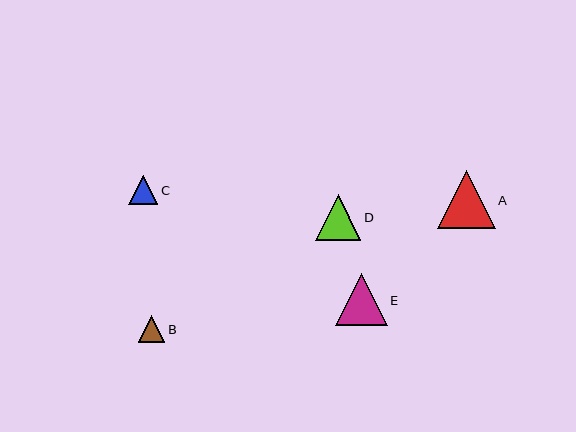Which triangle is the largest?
Triangle A is the largest with a size of approximately 58 pixels.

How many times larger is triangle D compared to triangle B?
Triangle D is approximately 1.7 times the size of triangle B.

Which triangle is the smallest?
Triangle B is the smallest with a size of approximately 27 pixels.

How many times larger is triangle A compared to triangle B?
Triangle A is approximately 2.2 times the size of triangle B.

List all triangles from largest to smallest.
From largest to smallest: A, E, D, C, B.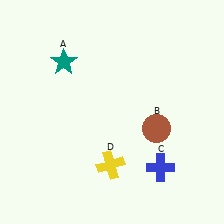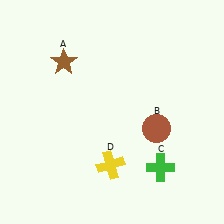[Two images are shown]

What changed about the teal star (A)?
In Image 1, A is teal. In Image 2, it changed to brown.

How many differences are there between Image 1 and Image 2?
There are 2 differences between the two images.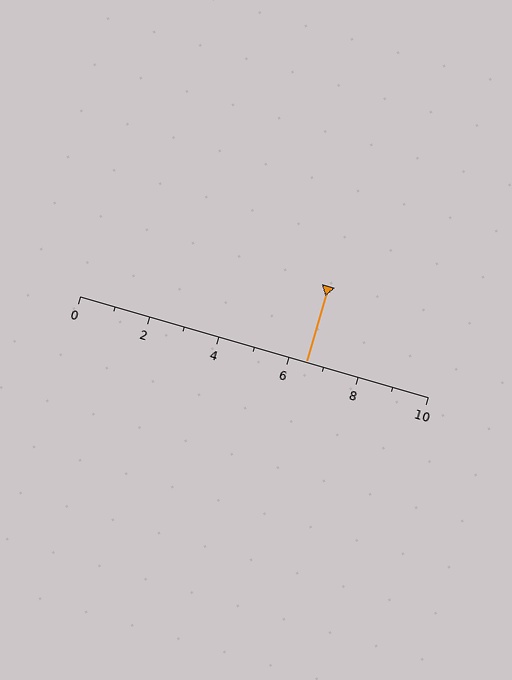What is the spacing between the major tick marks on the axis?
The major ticks are spaced 2 apart.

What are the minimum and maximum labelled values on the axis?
The axis runs from 0 to 10.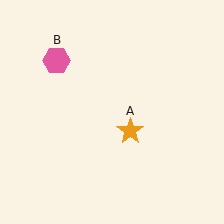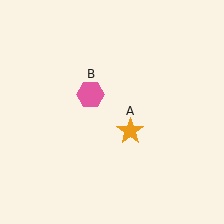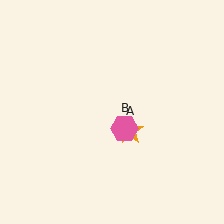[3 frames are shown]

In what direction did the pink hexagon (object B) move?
The pink hexagon (object B) moved down and to the right.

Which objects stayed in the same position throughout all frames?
Orange star (object A) remained stationary.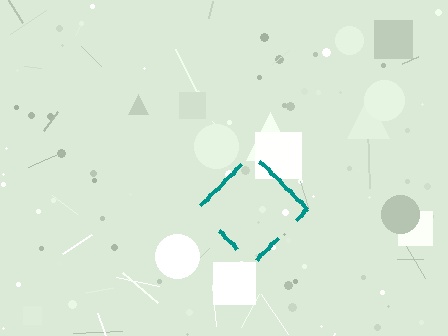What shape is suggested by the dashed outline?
The dashed outline suggests a diamond.